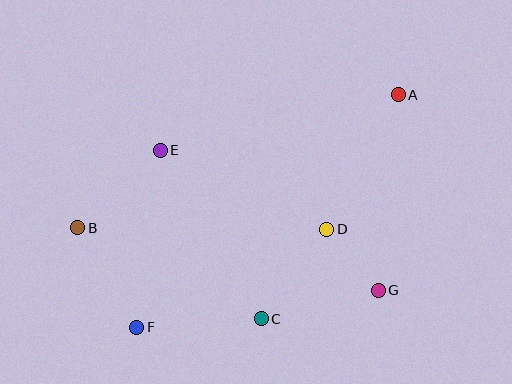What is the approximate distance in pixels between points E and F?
The distance between E and F is approximately 178 pixels.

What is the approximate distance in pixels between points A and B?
The distance between A and B is approximately 347 pixels.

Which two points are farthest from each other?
Points A and F are farthest from each other.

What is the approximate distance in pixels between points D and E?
The distance between D and E is approximately 184 pixels.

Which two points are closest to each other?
Points D and G are closest to each other.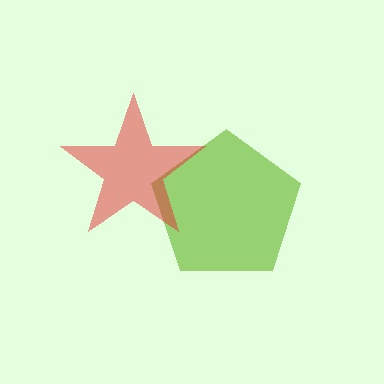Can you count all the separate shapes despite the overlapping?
Yes, there are 2 separate shapes.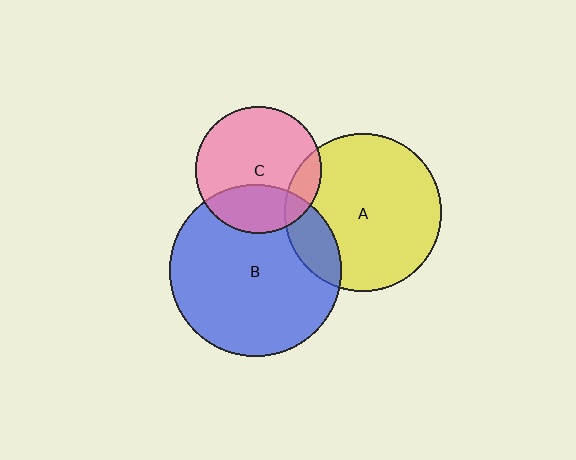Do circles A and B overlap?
Yes.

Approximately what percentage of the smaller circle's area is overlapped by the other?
Approximately 15%.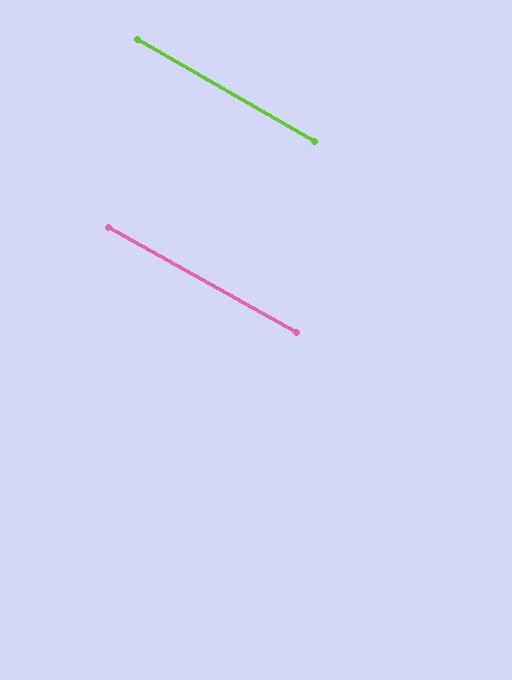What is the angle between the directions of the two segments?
Approximately 1 degree.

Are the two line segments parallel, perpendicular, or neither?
Parallel — their directions differ by only 0.9°.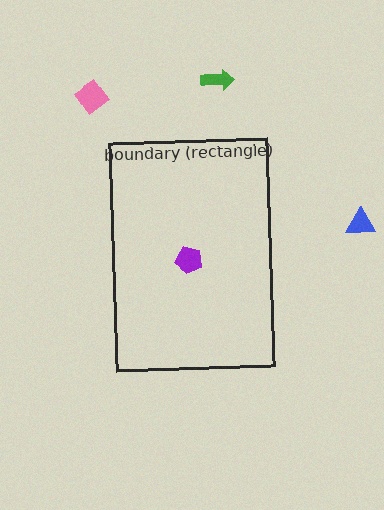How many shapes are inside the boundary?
1 inside, 3 outside.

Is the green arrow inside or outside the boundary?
Outside.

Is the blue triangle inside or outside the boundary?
Outside.